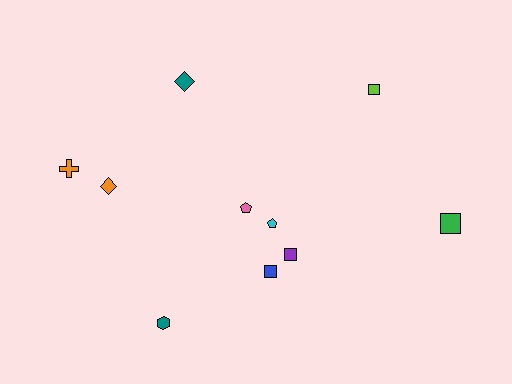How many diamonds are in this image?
There are 2 diamonds.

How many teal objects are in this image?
There are 2 teal objects.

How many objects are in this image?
There are 10 objects.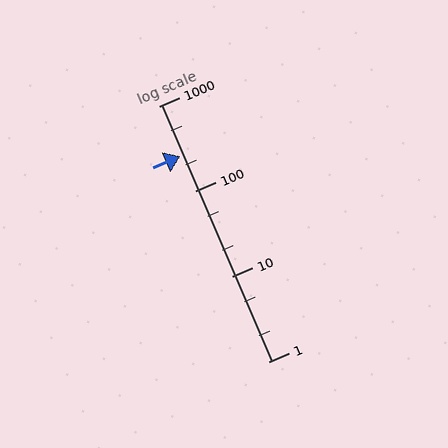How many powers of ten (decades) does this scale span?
The scale spans 3 decades, from 1 to 1000.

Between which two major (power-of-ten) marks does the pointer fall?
The pointer is between 100 and 1000.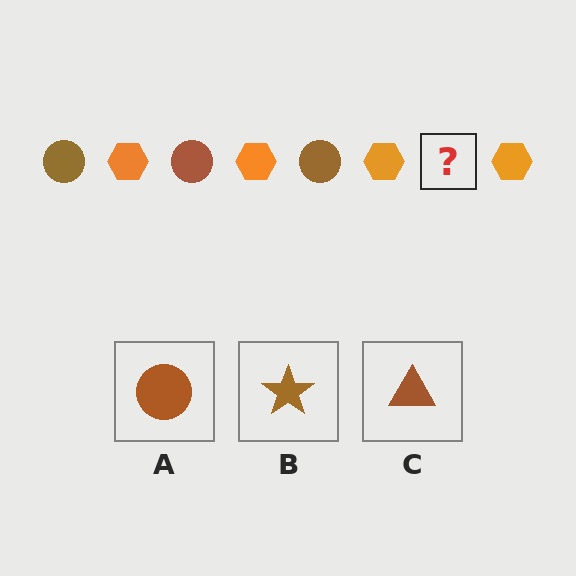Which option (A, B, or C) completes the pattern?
A.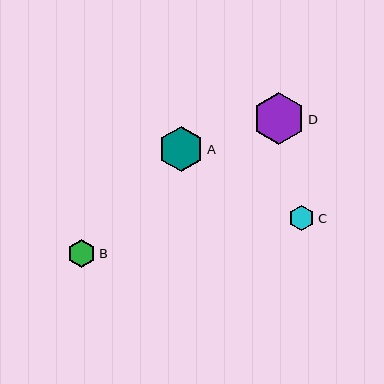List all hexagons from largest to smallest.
From largest to smallest: D, A, B, C.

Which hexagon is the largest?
Hexagon D is the largest with a size of approximately 52 pixels.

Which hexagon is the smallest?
Hexagon C is the smallest with a size of approximately 25 pixels.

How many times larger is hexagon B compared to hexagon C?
Hexagon B is approximately 1.1 times the size of hexagon C.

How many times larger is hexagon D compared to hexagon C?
Hexagon D is approximately 2.0 times the size of hexagon C.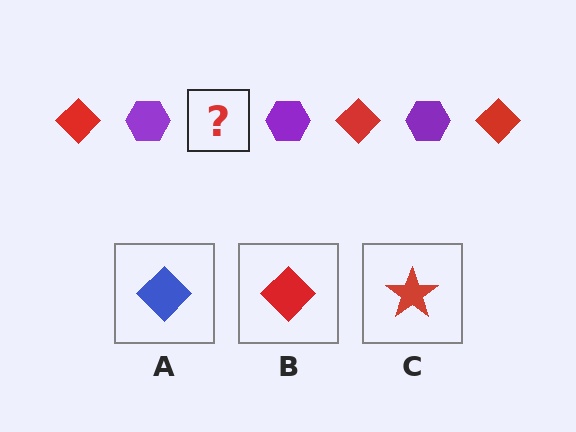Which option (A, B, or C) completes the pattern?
B.